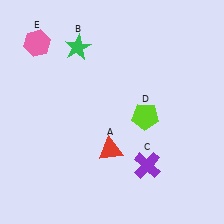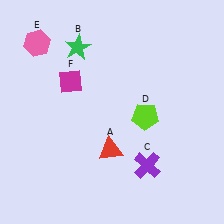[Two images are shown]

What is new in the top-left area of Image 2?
A magenta diamond (F) was added in the top-left area of Image 2.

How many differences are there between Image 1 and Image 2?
There is 1 difference between the two images.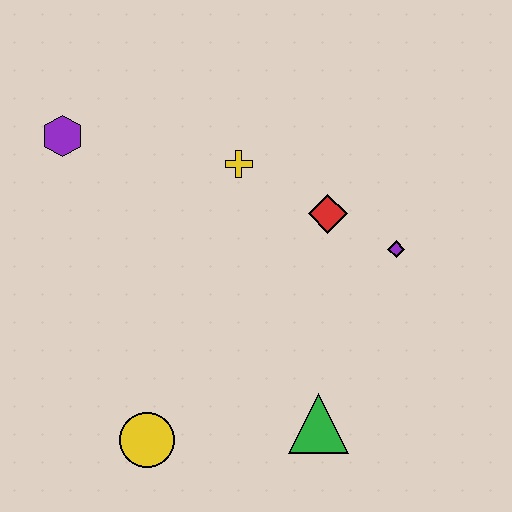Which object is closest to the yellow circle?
The green triangle is closest to the yellow circle.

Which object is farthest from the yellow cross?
The yellow circle is farthest from the yellow cross.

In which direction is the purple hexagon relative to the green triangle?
The purple hexagon is above the green triangle.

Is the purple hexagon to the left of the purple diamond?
Yes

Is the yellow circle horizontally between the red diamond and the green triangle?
No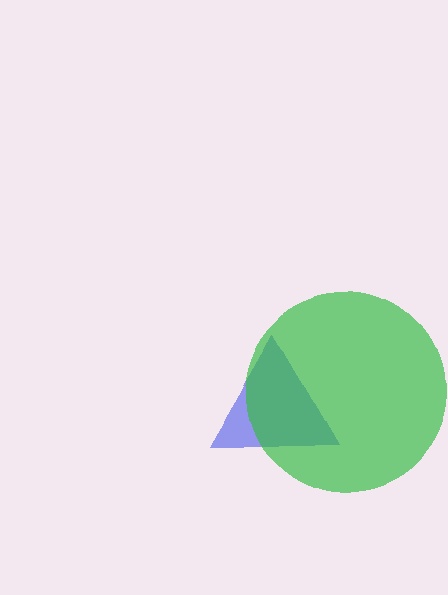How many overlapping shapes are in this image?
There are 2 overlapping shapes in the image.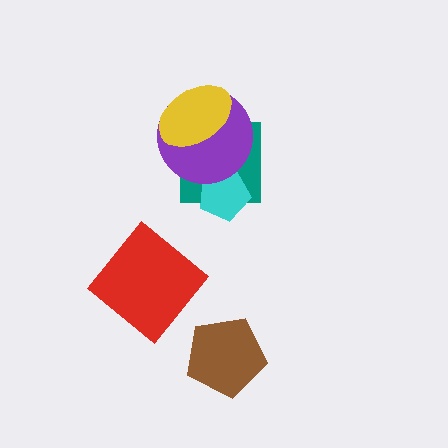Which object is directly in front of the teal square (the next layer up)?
The cyan pentagon is directly in front of the teal square.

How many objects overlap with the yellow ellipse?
2 objects overlap with the yellow ellipse.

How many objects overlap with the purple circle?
3 objects overlap with the purple circle.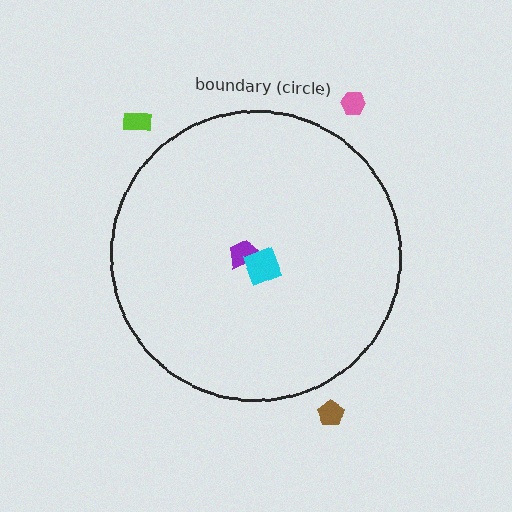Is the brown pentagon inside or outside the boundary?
Outside.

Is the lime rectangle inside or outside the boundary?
Outside.